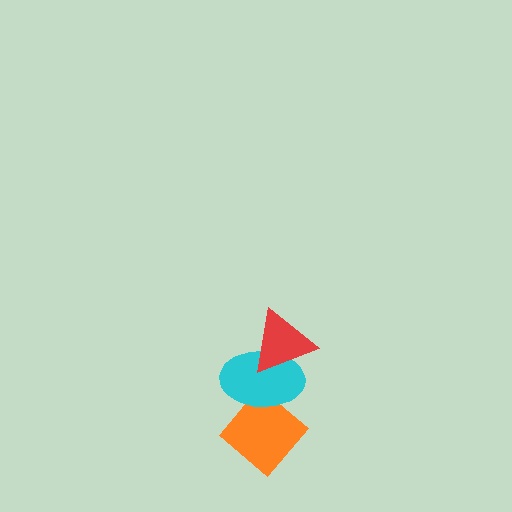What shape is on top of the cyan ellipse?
The red triangle is on top of the cyan ellipse.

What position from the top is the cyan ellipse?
The cyan ellipse is 2nd from the top.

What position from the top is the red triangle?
The red triangle is 1st from the top.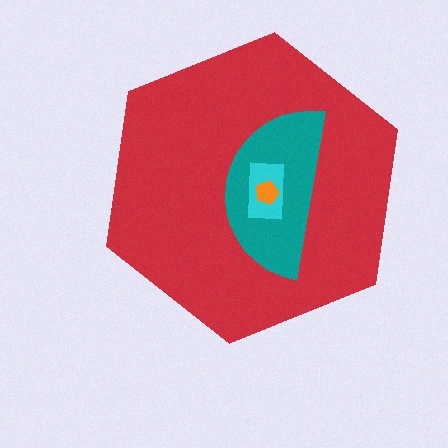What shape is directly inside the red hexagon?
The teal semicircle.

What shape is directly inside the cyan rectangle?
The orange pentagon.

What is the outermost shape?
The red hexagon.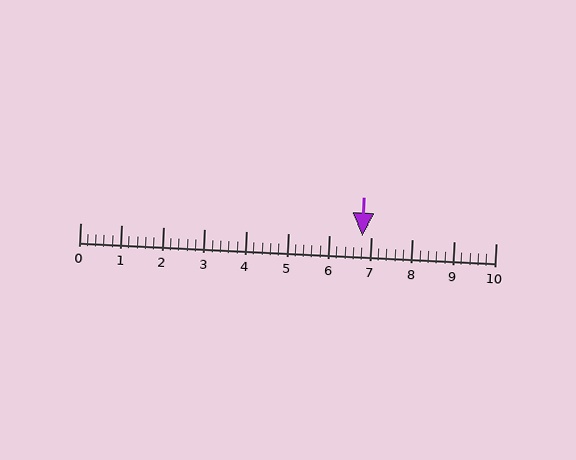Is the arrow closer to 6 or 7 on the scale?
The arrow is closer to 7.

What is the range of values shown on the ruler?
The ruler shows values from 0 to 10.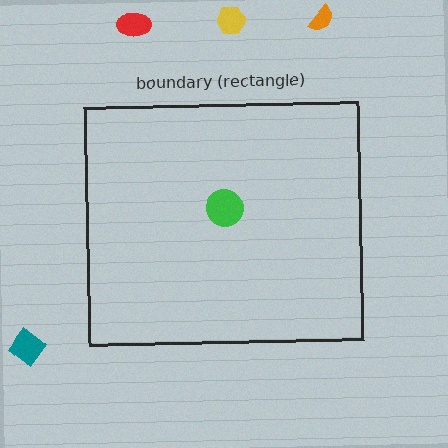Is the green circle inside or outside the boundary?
Inside.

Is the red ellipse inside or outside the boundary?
Outside.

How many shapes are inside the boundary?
1 inside, 4 outside.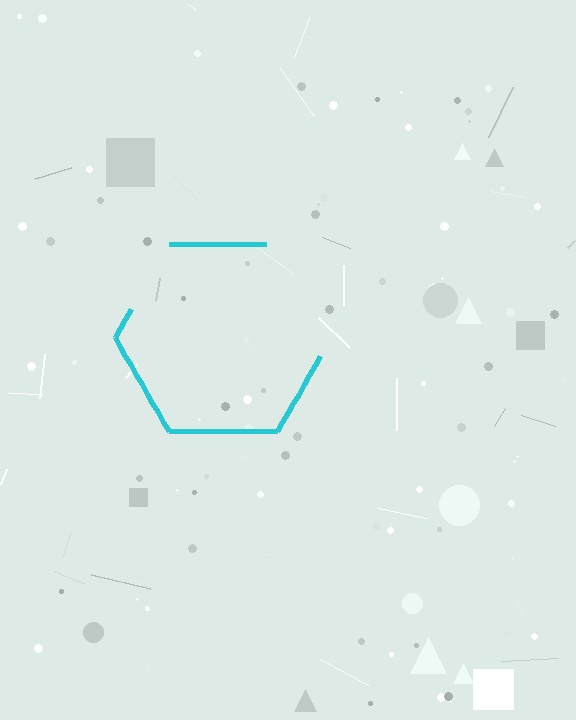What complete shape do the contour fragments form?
The contour fragments form a hexagon.